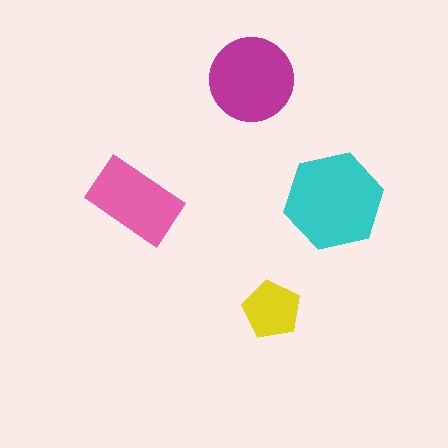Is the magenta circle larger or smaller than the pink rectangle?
Larger.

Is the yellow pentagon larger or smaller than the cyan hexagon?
Smaller.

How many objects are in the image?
There are 4 objects in the image.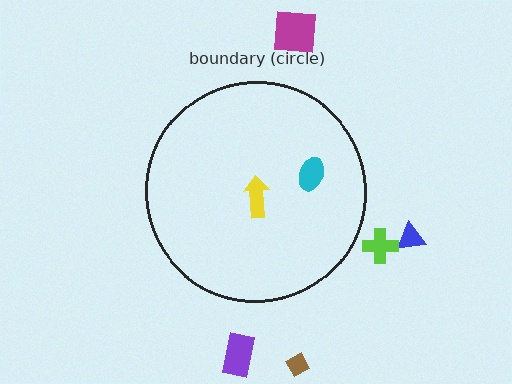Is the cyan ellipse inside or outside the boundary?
Inside.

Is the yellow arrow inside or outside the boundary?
Inside.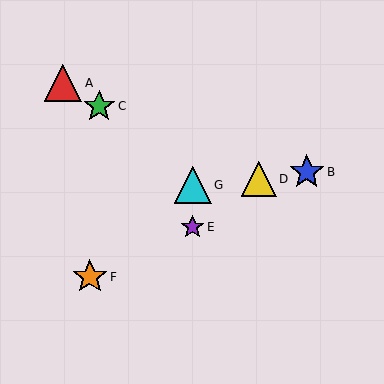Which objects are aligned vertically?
Objects E, G are aligned vertically.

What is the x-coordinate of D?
Object D is at x≈259.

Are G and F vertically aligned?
No, G is at x≈193 and F is at x≈90.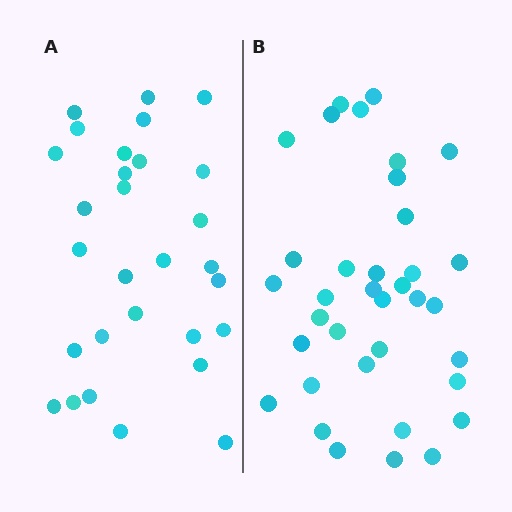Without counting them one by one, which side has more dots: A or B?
Region B (the right region) has more dots.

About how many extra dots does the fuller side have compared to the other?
Region B has roughly 8 or so more dots than region A.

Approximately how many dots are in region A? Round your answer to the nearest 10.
About 30 dots. (The exact count is 29, which rounds to 30.)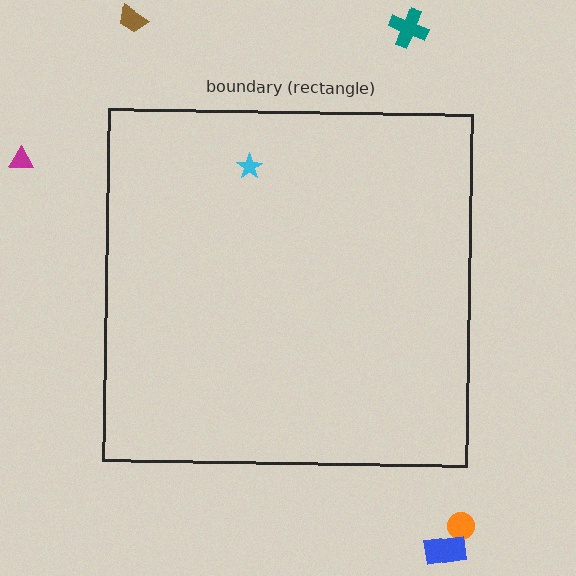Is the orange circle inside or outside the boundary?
Outside.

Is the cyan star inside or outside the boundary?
Inside.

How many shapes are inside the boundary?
1 inside, 5 outside.